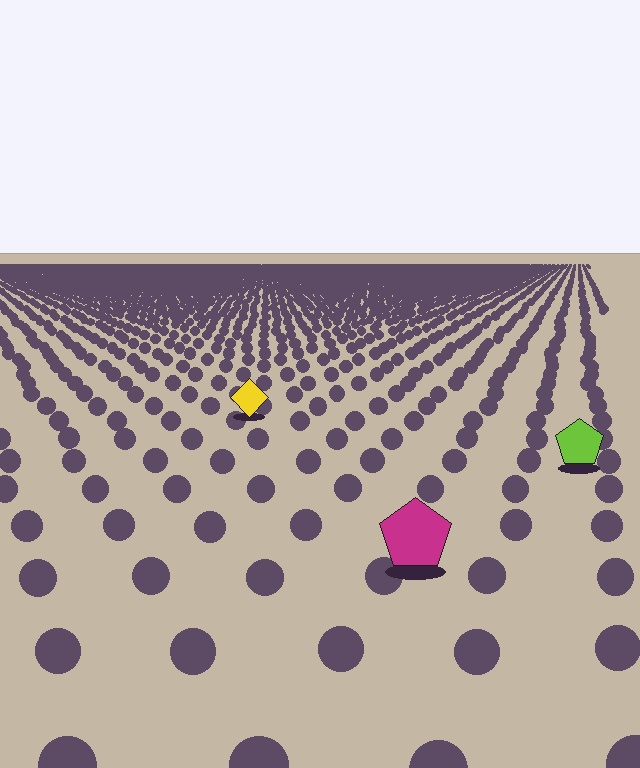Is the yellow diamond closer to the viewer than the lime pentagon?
No. The lime pentagon is closer — you can tell from the texture gradient: the ground texture is coarser near it.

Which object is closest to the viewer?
The magenta pentagon is closest. The texture marks near it are larger and more spread out.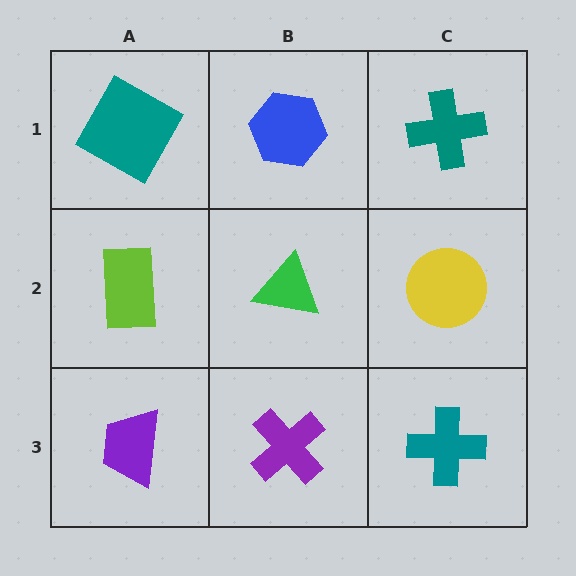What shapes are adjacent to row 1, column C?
A yellow circle (row 2, column C), a blue hexagon (row 1, column B).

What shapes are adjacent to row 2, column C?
A teal cross (row 1, column C), a teal cross (row 3, column C), a green triangle (row 2, column B).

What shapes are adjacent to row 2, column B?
A blue hexagon (row 1, column B), a purple cross (row 3, column B), a lime rectangle (row 2, column A), a yellow circle (row 2, column C).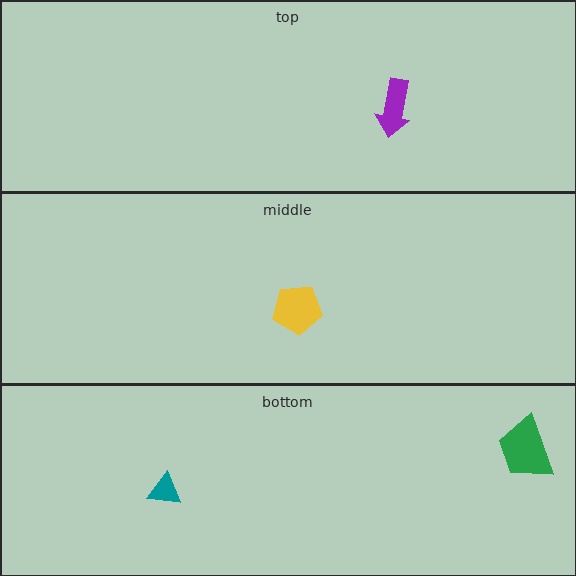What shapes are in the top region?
The purple arrow.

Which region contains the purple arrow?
The top region.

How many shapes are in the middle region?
1.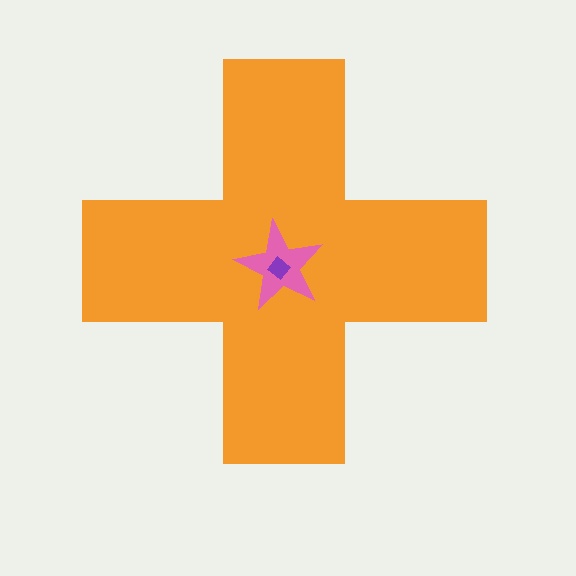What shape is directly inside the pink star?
The purple diamond.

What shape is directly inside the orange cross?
The pink star.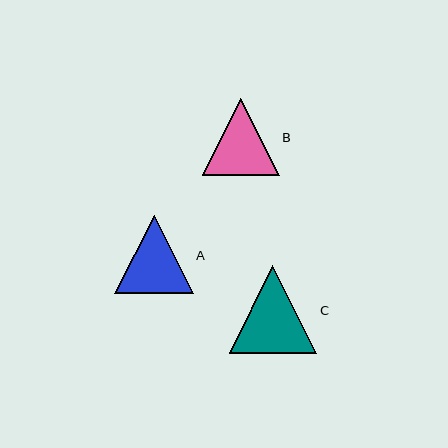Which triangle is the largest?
Triangle C is the largest with a size of approximately 88 pixels.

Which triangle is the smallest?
Triangle B is the smallest with a size of approximately 77 pixels.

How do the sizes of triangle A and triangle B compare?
Triangle A and triangle B are approximately the same size.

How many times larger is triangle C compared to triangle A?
Triangle C is approximately 1.1 times the size of triangle A.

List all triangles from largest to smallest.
From largest to smallest: C, A, B.